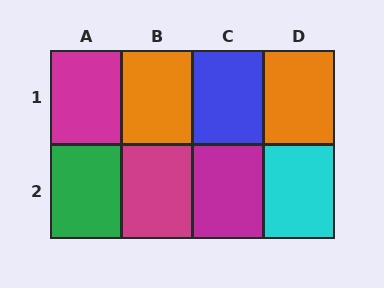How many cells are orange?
2 cells are orange.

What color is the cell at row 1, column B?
Orange.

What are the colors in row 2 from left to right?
Green, magenta, magenta, cyan.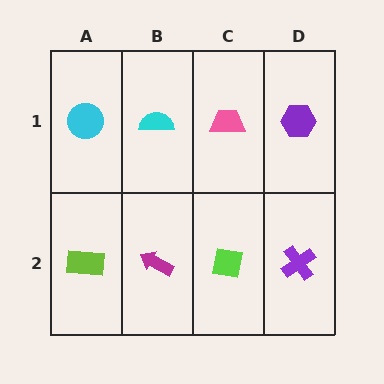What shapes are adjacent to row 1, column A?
A lime rectangle (row 2, column A), a cyan semicircle (row 1, column B).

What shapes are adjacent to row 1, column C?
A lime square (row 2, column C), a cyan semicircle (row 1, column B), a purple hexagon (row 1, column D).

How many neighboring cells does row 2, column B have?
3.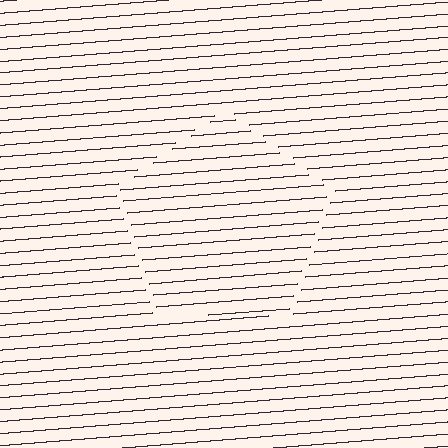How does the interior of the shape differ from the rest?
The interior of the shape contains the same grating, shifted by half a period — the contour is defined by the phase discontinuity where line-ends from the inner and outer gratings abut.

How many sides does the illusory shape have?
5 sides — the line-ends trace a pentagon.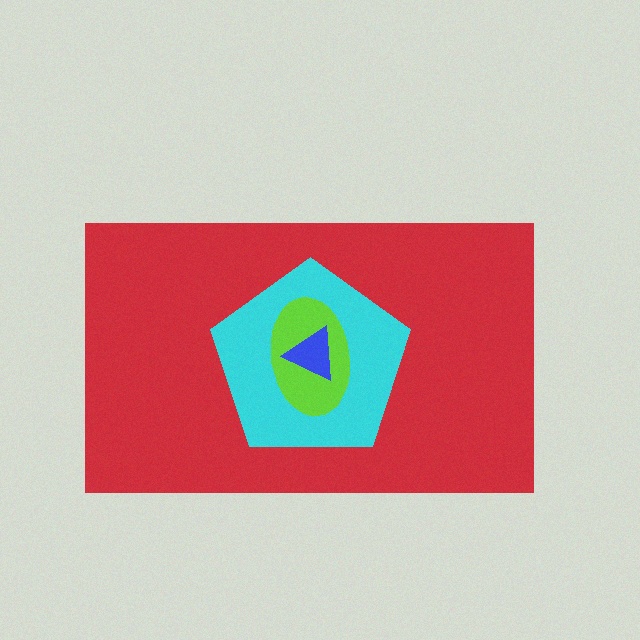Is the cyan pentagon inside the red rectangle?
Yes.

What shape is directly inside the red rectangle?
The cyan pentagon.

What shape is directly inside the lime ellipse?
The blue triangle.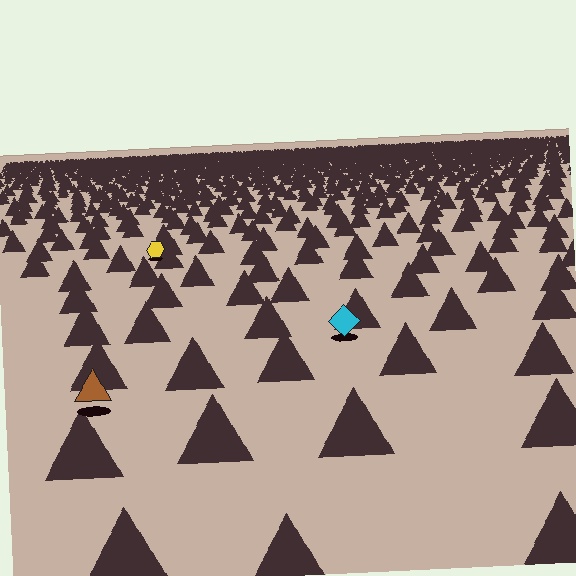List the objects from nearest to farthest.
From nearest to farthest: the brown triangle, the cyan diamond, the yellow hexagon.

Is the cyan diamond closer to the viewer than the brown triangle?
No. The brown triangle is closer — you can tell from the texture gradient: the ground texture is coarser near it.